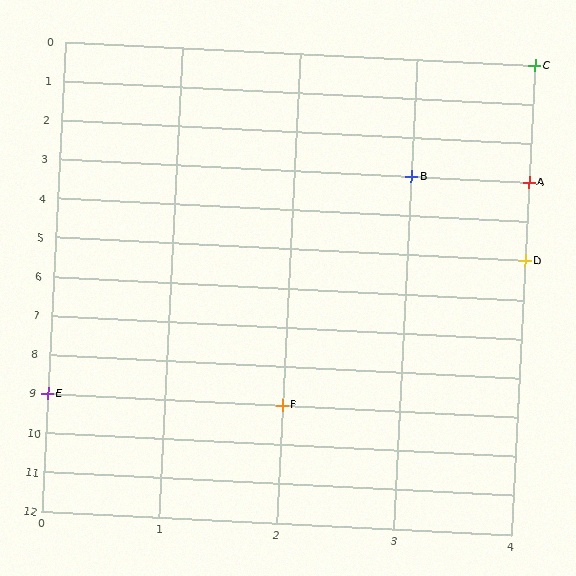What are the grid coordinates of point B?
Point B is at grid coordinates (3, 3).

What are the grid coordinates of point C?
Point C is at grid coordinates (4, 0).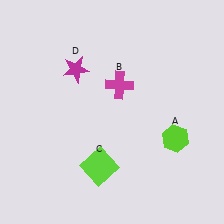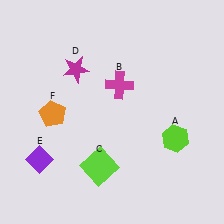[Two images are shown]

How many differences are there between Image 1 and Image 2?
There are 2 differences between the two images.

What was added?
A purple diamond (E), an orange pentagon (F) were added in Image 2.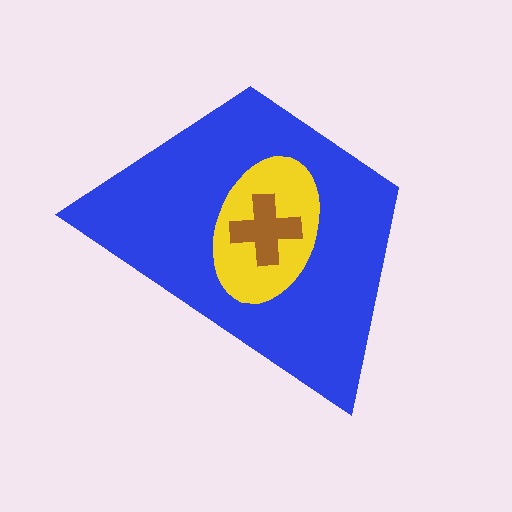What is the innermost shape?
The brown cross.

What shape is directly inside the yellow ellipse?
The brown cross.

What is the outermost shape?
The blue trapezoid.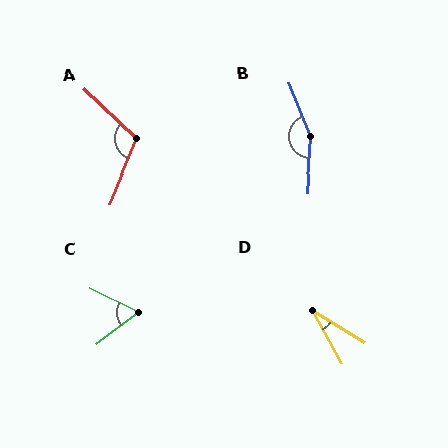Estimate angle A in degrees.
Approximately 111 degrees.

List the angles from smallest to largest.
D (29°), C (64°), A (111°), B (155°).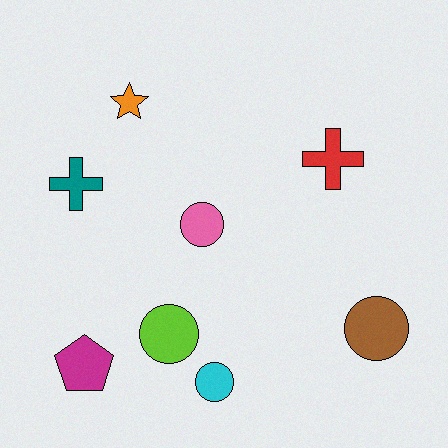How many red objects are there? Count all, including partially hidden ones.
There is 1 red object.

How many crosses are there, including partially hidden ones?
There are 2 crosses.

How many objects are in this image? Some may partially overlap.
There are 8 objects.